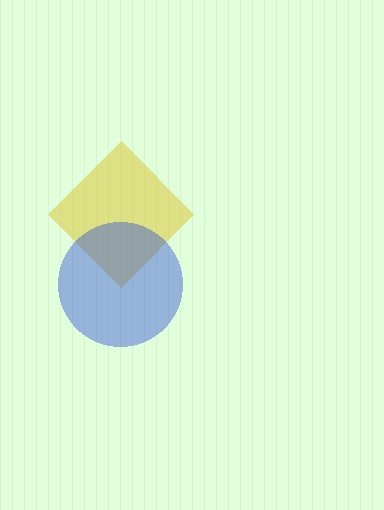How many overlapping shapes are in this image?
There are 2 overlapping shapes in the image.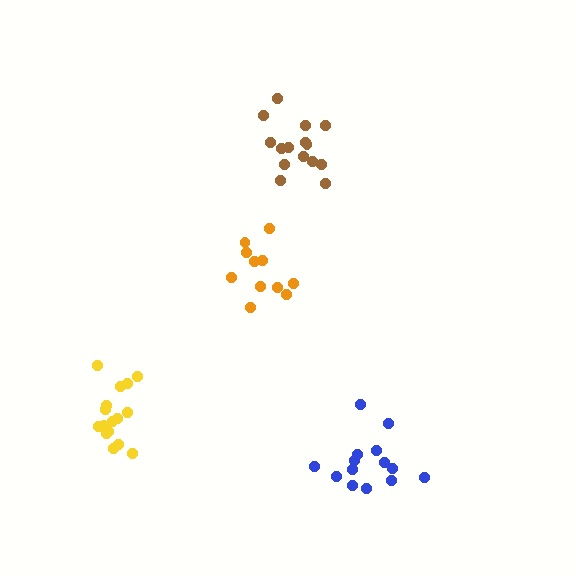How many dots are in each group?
Group 1: 14 dots, Group 2: 11 dots, Group 3: 16 dots, Group 4: 15 dots (56 total).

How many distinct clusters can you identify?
There are 4 distinct clusters.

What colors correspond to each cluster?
The clusters are colored: blue, orange, yellow, brown.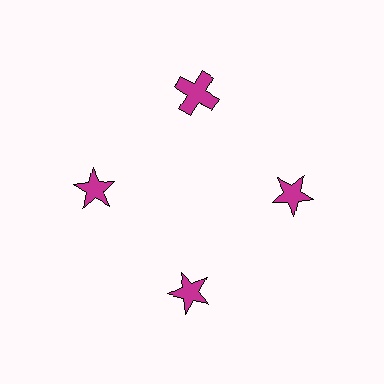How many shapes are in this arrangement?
There are 4 shapes arranged in a ring pattern.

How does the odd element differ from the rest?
It has a different shape: cross instead of star.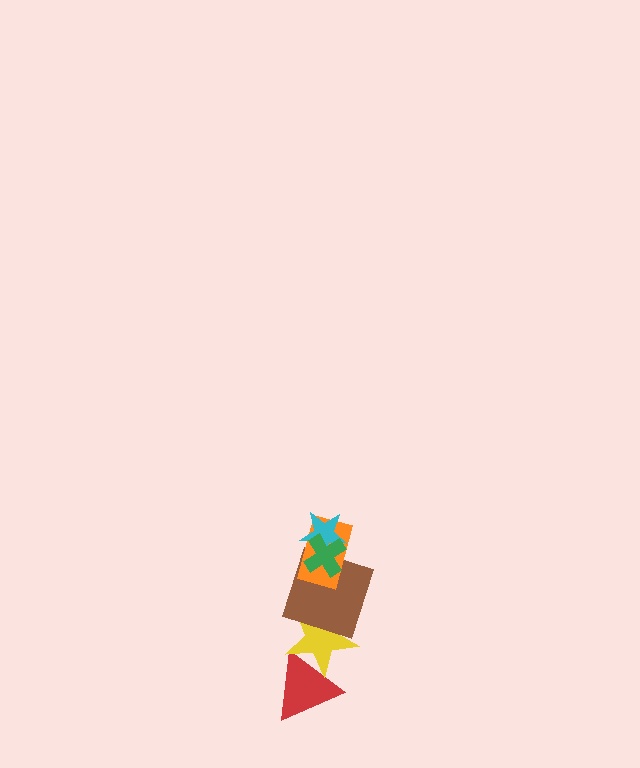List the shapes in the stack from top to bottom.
From top to bottom: the green cross, the cyan star, the orange rectangle, the brown square, the yellow star, the red triangle.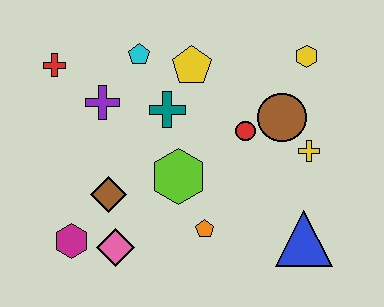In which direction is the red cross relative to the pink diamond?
The red cross is above the pink diamond.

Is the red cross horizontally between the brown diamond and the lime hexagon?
No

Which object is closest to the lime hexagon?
The orange pentagon is closest to the lime hexagon.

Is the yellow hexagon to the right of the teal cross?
Yes